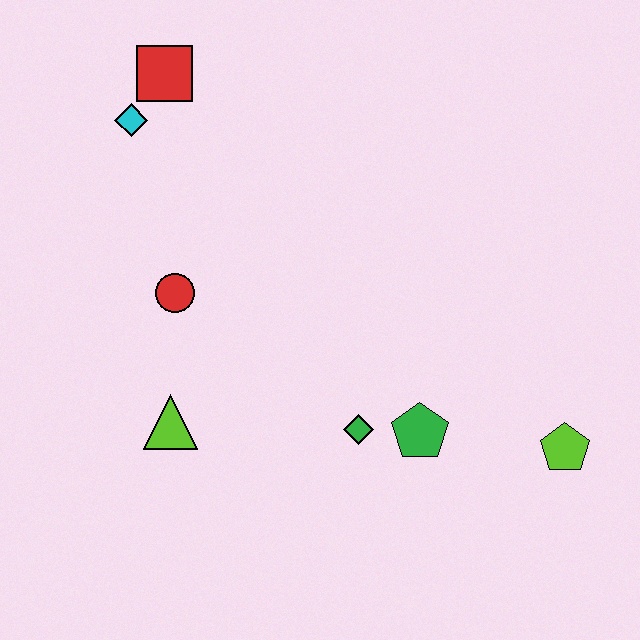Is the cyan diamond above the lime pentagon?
Yes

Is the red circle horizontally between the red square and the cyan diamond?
No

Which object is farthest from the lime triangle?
The lime pentagon is farthest from the lime triangle.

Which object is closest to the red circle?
The lime triangle is closest to the red circle.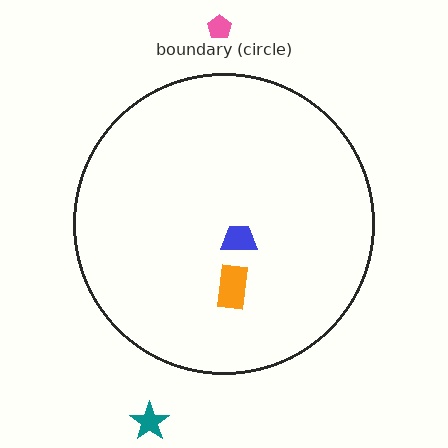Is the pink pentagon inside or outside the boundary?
Outside.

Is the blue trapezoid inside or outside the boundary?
Inside.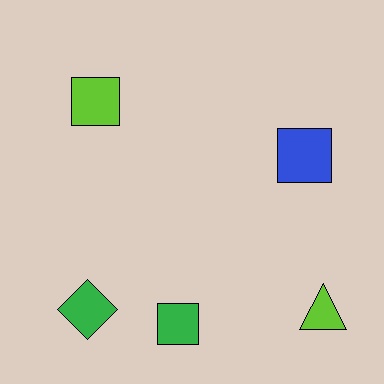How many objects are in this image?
There are 5 objects.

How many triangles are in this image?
There is 1 triangle.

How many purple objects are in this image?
There are no purple objects.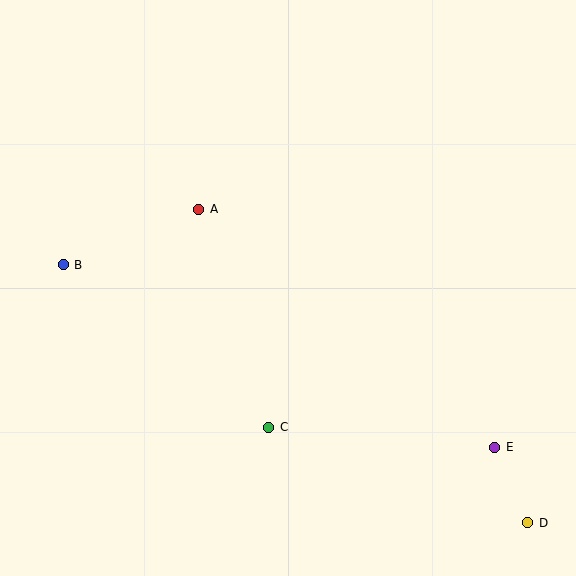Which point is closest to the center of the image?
Point A at (199, 209) is closest to the center.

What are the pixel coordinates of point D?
Point D is at (528, 523).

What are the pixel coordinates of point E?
Point E is at (495, 447).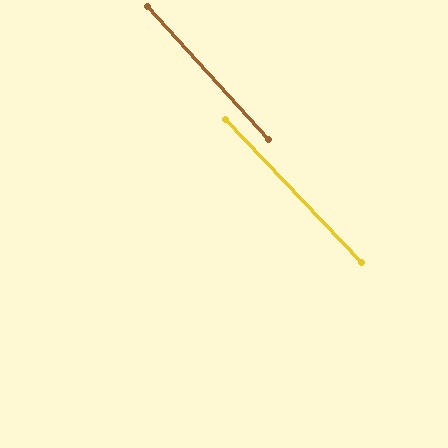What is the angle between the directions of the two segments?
Approximately 1 degree.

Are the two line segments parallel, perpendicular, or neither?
Parallel — their directions differ by only 1.3°.